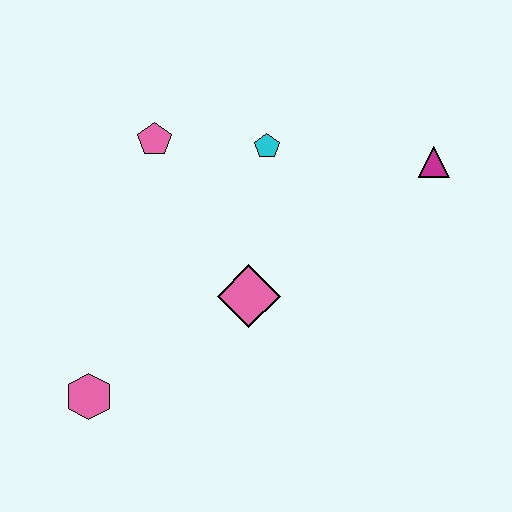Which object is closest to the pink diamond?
The cyan pentagon is closest to the pink diamond.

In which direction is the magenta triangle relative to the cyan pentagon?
The magenta triangle is to the right of the cyan pentagon.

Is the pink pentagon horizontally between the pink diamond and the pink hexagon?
Yes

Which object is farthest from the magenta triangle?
The pink hexagon is farthest from the magenta triangle.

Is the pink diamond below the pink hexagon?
No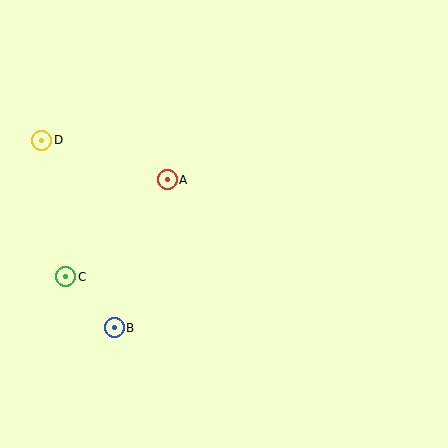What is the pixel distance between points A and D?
The distance between A and D is 132 pixels.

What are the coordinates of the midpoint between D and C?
The midpoint between D and C is at (54, 209).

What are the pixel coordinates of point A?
Point A is at (167, 180).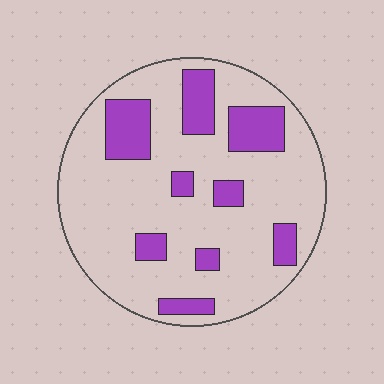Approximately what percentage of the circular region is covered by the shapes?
Approximately 20%.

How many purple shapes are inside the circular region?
9.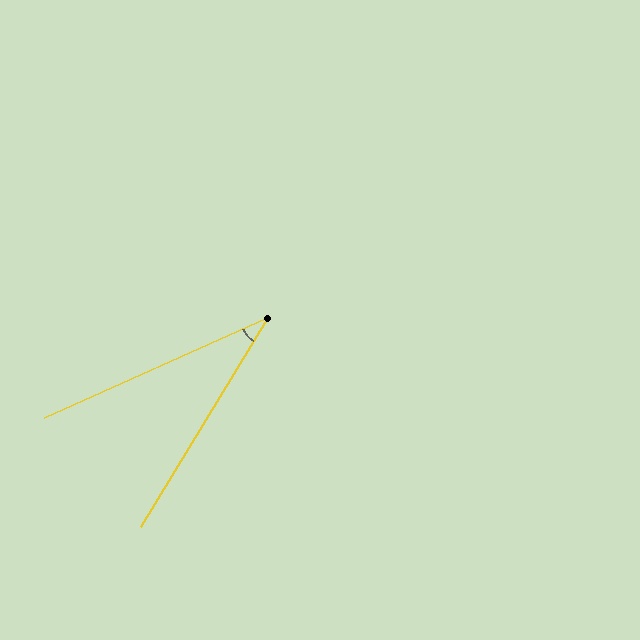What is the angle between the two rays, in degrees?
Approximately 35 degrees.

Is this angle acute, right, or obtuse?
It is acute.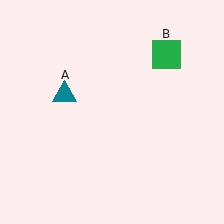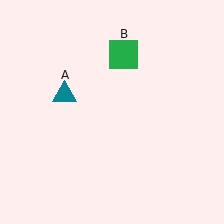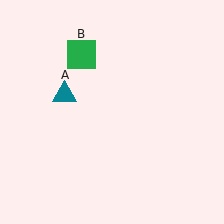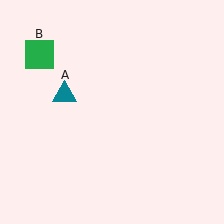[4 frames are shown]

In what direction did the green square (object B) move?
The green square (object B) moved left.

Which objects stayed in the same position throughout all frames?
Teal triangle (object A) remained stationary.